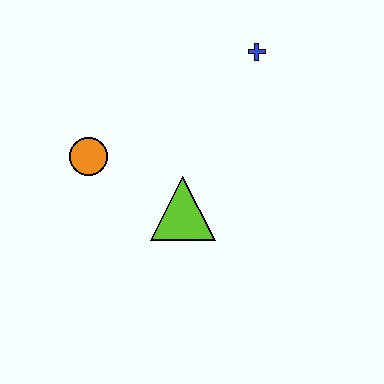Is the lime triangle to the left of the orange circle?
No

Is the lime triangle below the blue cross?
Yes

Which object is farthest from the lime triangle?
The blue cross is farthest from the lime triangle.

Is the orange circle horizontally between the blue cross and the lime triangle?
No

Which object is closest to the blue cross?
The lime triangle is closest to the blue cross.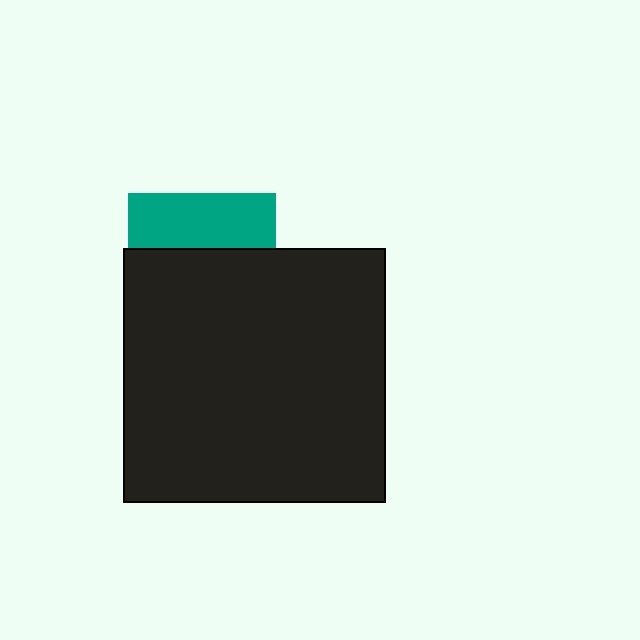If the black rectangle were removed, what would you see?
You would see the complete teal square.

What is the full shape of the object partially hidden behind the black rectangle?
The partially hidden object is a teal square.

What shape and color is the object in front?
The object in front is a black rectangle.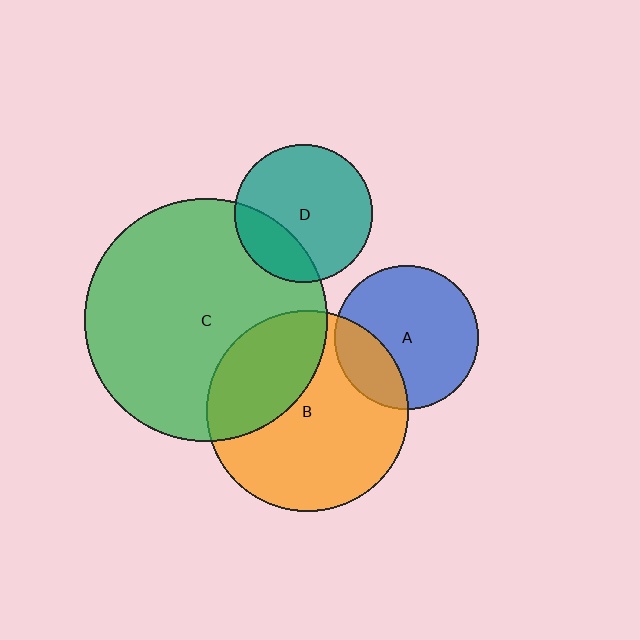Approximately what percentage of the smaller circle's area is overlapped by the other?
Approximately 25%.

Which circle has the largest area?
Circle C (green).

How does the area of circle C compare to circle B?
Approximately 1.4 times.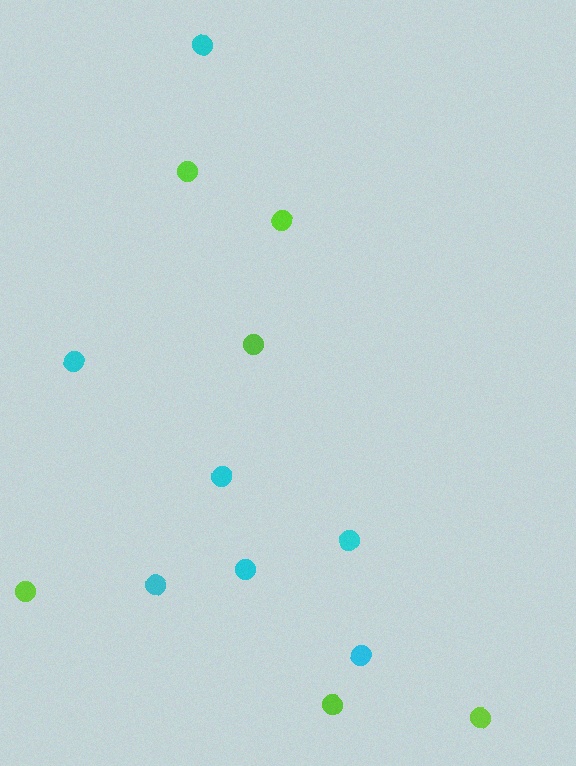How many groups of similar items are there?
There are 2 groups: one group of lime circles (6) and one group of cyan circles (7).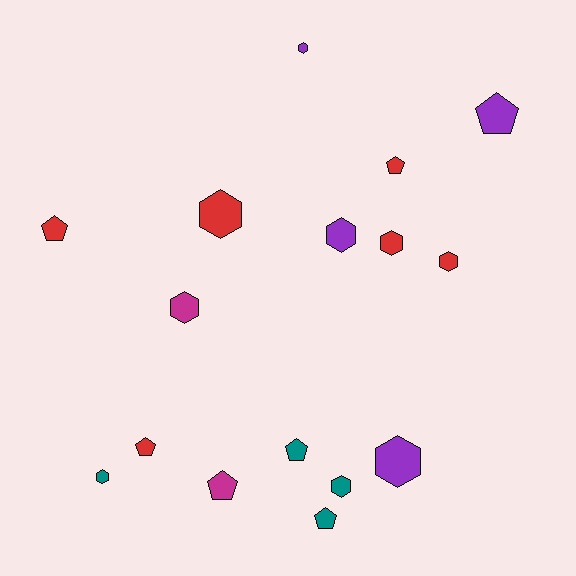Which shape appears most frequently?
Hexagon, with 9 objects.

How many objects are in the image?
There are 16 objects.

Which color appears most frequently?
Red, with 6 objects.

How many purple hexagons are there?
There are 3 purple hexagons.